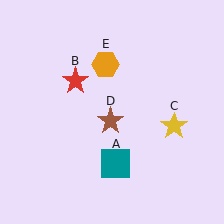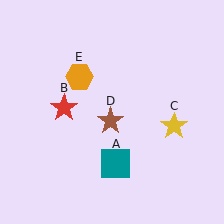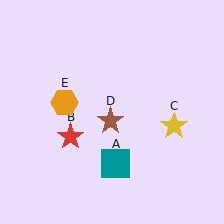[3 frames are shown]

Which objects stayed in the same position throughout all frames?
Teal square (object A) and yellow star (object C) and brown star (object D) remained stationary.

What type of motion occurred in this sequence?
The red star (object B), orange hexagon (object E) rotated counterclockwise around the center of the scene.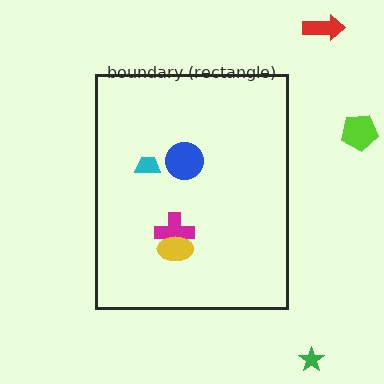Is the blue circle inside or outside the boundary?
Inside.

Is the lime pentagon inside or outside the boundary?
Outside.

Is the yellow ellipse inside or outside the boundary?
Inside.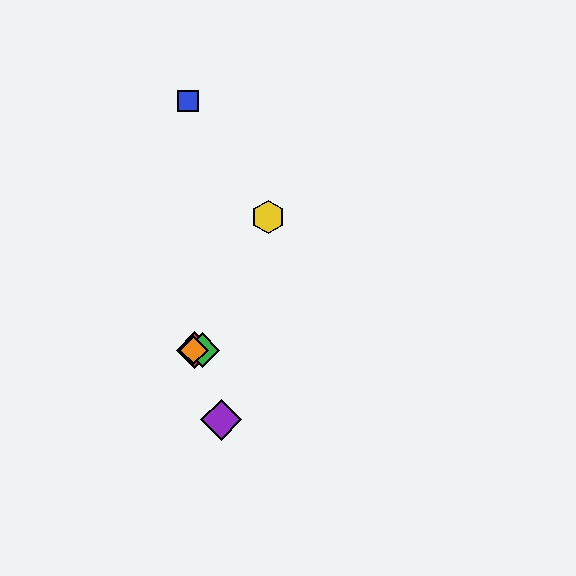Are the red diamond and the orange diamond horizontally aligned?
Yes, both are at y≈350.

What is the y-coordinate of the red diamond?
The red diamond is at y≈350.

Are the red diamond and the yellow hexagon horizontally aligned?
No, the red diamond is at y≈350 and the yellow hexagon is at y≈217.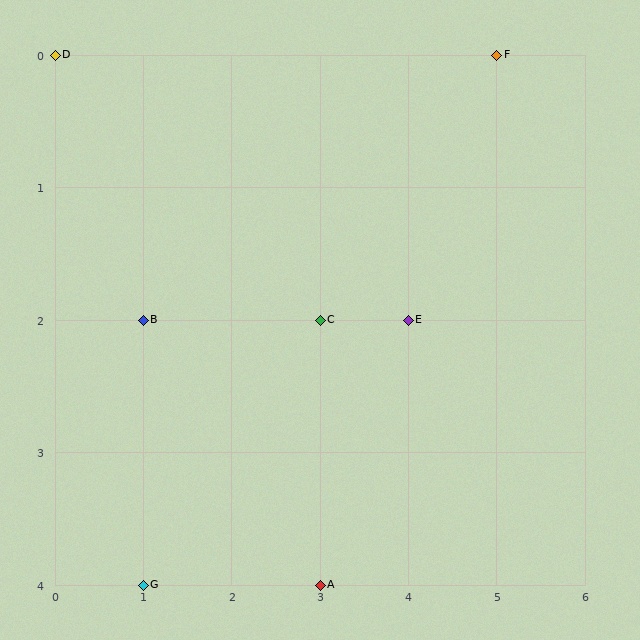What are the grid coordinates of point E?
Point E is at grid coordinates (4, 2).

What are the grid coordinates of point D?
Point D is at grid coordinates (0, 0).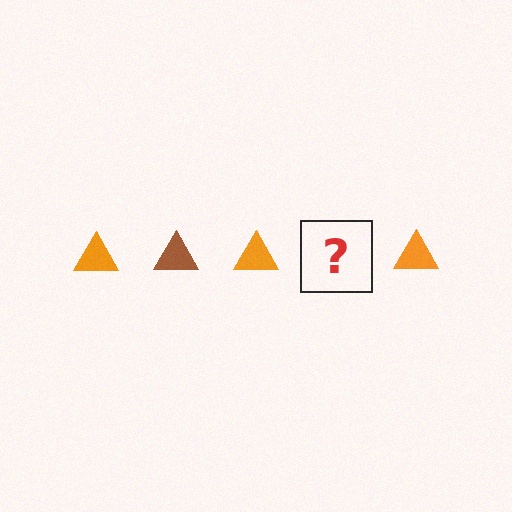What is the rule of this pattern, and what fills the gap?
The rule is that the pattern cycles through orange, brown triangles. The gap should be filled with a brown triangle.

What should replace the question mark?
The question mark should be replaced with a brown triangle.